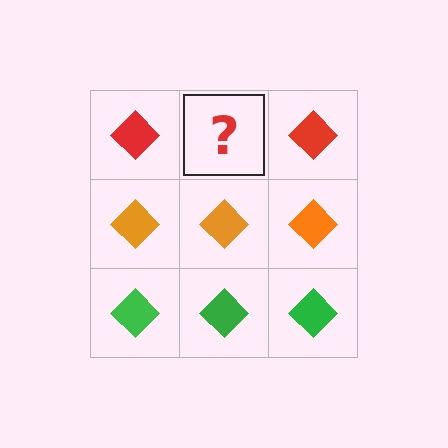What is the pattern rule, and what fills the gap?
The rule is that each row has a consistent color. The gap should be filled with a red diamond.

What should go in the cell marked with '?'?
The missing cell should contain a red diamond.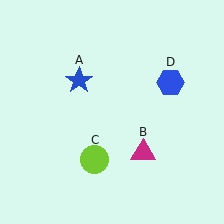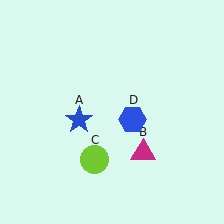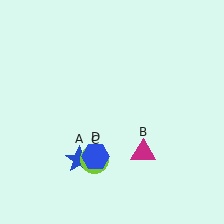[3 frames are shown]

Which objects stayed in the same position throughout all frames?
Magenta triangle (object B) and lime circle (object C) remained stationary.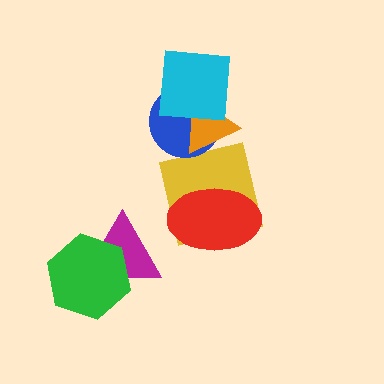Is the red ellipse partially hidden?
No, no other shape covers it.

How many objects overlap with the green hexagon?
1 object overlaps with the green hexagon.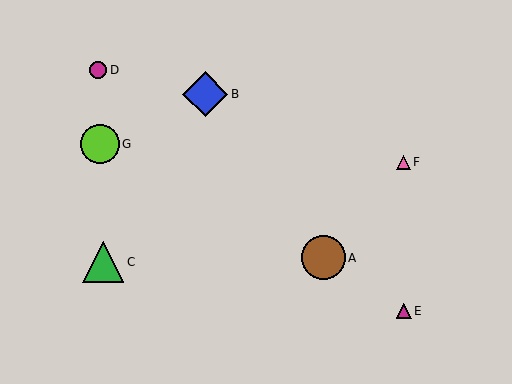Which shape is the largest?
The blue diamond (labeled B) is the largest.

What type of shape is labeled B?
Shape B is a blue diamond.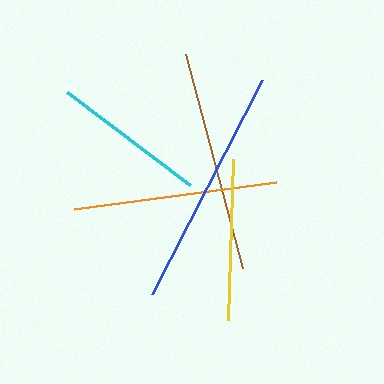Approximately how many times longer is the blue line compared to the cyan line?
The blue line is approximately 1.6 times the length of the cyan line.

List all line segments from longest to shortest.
From longest to shortest: blue, brown, orange, yellow, cyan.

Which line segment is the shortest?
The cyan line is the shortest at approximately 154 pixels.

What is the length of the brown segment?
The brown segment is approximately 222 pixels long.